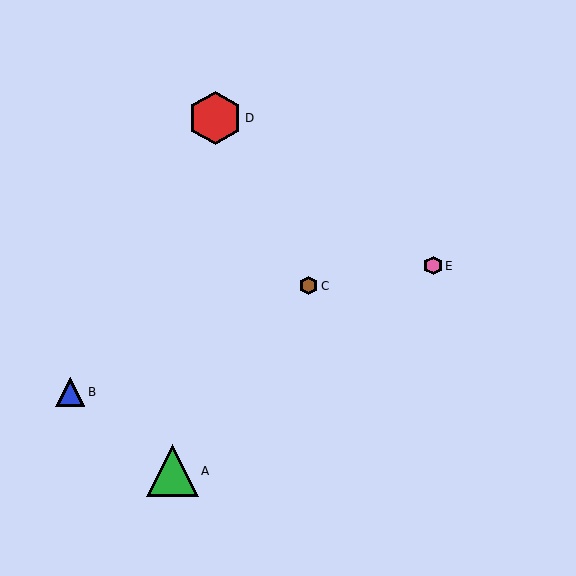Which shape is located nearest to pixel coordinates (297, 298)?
The brown hexagon (labeled C) at (308, 286) is nearest to that location.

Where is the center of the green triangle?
The center of the green triangle is at (173, 471).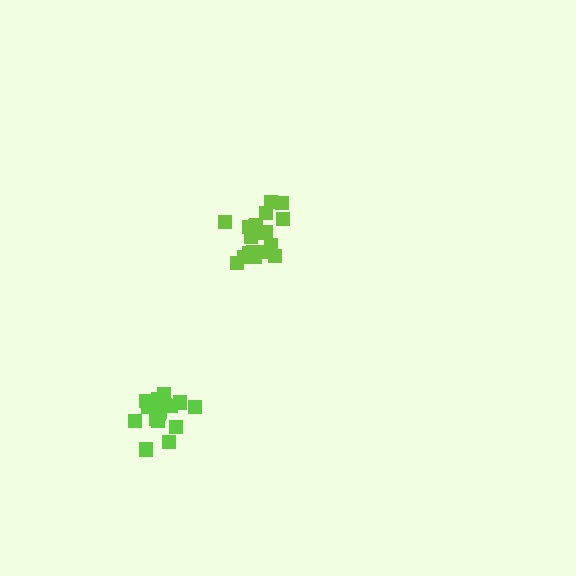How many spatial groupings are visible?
There are 2 spatial groupings.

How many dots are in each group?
Group 1: 19 dots, Group 2: 18 dots (37 total).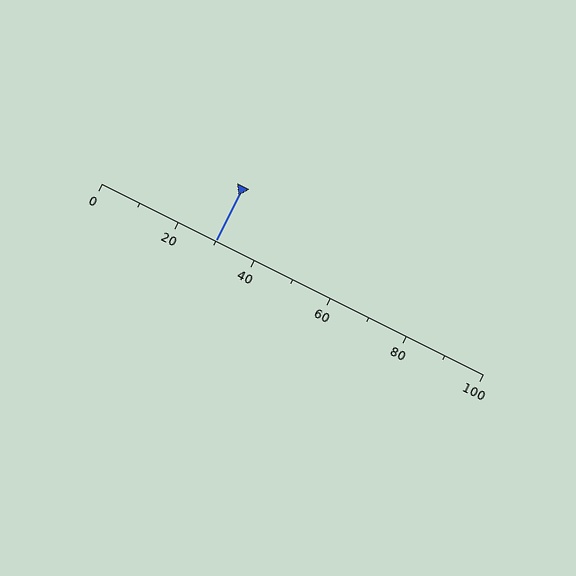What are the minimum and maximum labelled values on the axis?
The axis runs from 0 to 100.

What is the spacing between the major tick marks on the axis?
The major ticks are spaced 20 apart.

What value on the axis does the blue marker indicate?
The marker indicates approximately 30.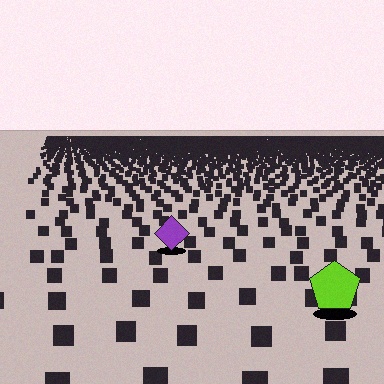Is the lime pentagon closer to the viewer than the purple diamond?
Yes. The lime pentagon is closer — you can tell from the texture gradient: the ground texture is coarser near it.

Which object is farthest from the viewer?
The purple diamond is farthest from the viewer. It appears smaller and the ground texture around it is denser.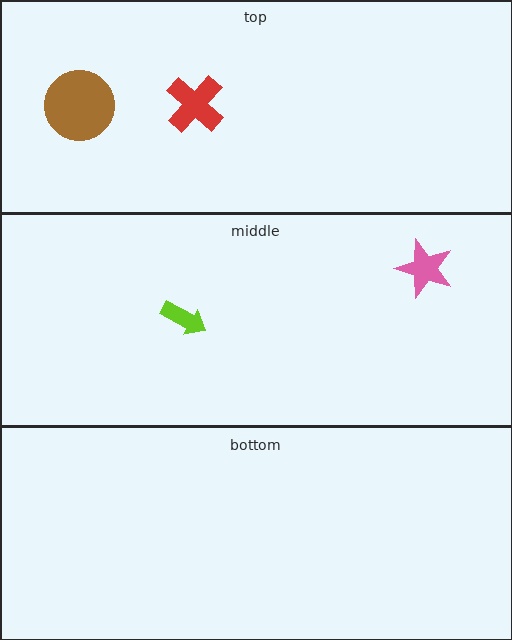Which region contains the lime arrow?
The middle region.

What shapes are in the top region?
The brown circle, the red cross.